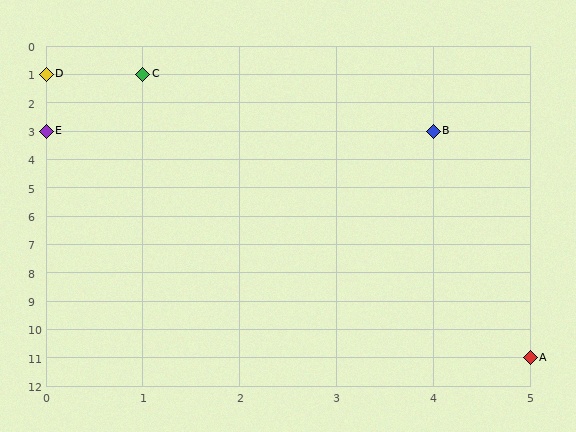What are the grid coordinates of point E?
Point E is at grid coordinates (0, 3).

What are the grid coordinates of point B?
Point B is at grid coordinates (4, 3).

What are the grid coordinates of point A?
Point A is at grid coordinates (5, 11).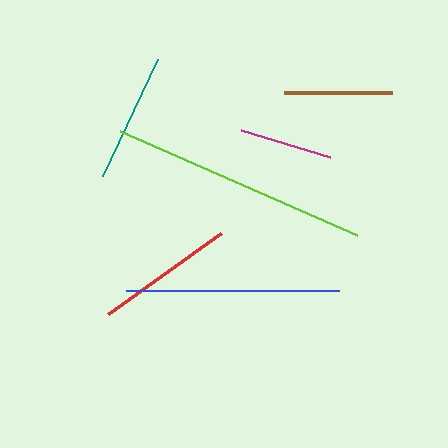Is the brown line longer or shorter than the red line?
The red line is longer than the brown line.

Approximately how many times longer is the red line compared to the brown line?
The red line is approximately 1.3 times the length of the brown line.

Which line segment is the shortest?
The magenta line is the shortest at approximately 94 pixels.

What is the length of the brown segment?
The brown segment is approximately 107 pixels long.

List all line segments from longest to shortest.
From longest to shortest: lime, blue, red, teal, brown, magenta.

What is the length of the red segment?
The red segment is approximately 139 pixels long.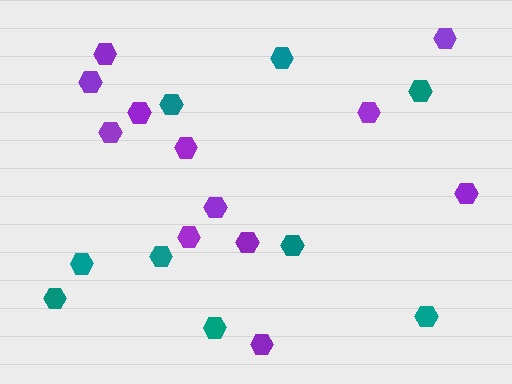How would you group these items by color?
There are 2 groups: one group of teal hexagons (9) and one group of purple hexagons (12).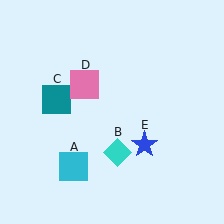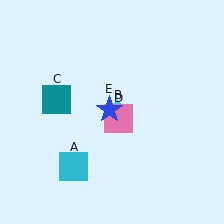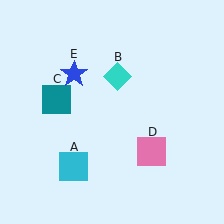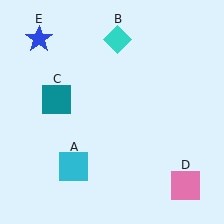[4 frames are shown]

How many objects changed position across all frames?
3 objects changed position: cyan diamond (object B), pink square (object D), blue star (object E).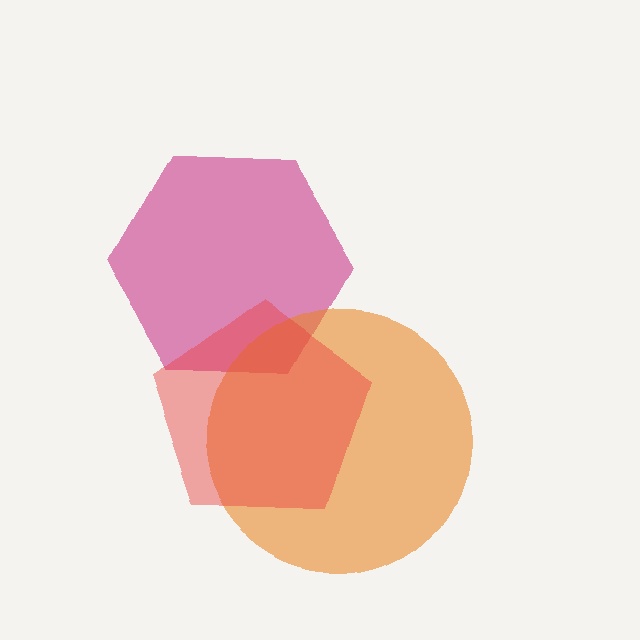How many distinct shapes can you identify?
There are 3 distinct shapes: a magenta hexagon, an orange circle, a red pentagon.